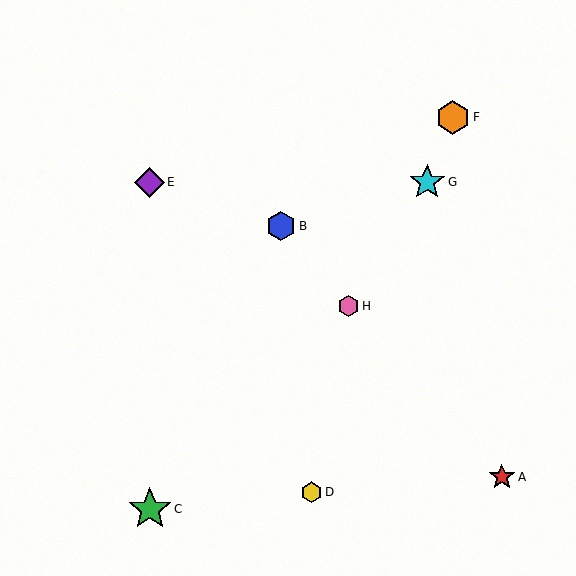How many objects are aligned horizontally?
2 objects (E, G) are aligned horizontally.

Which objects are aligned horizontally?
Objects E, G are aligned horizontally.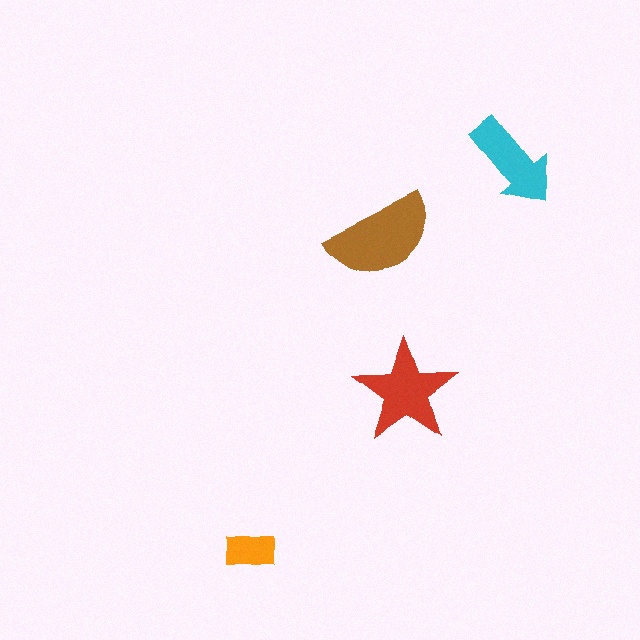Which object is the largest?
The brown semicircle.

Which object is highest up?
The cyan arrow is topmost.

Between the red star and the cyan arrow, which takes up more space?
The red star.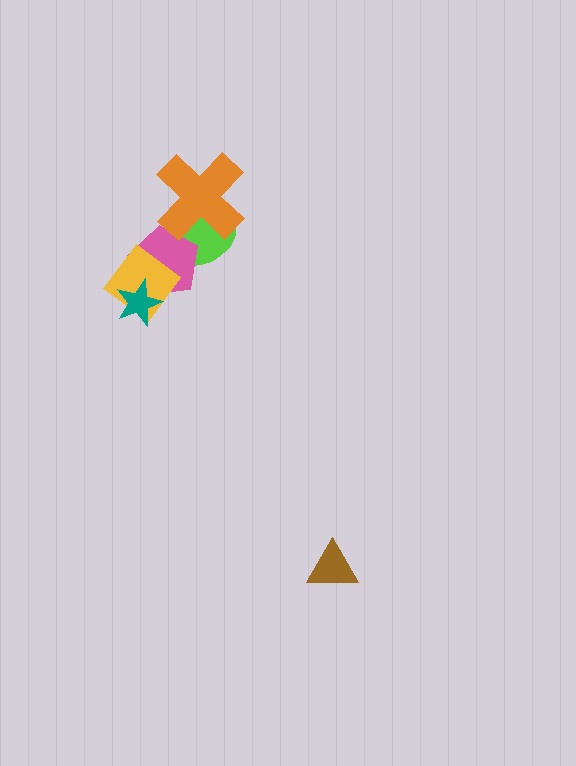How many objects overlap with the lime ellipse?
2 objects overlap with the lime ellipse.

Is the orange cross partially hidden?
No, no other shape covers it.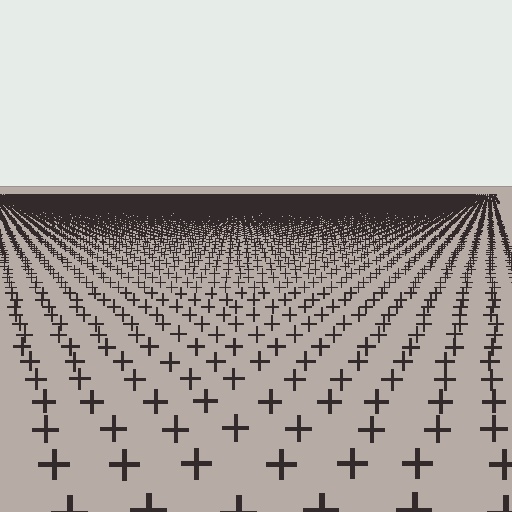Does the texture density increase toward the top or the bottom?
Density increases toward the top.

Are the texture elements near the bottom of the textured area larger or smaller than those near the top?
Larger. Near the bottom, elements are closer to the viewer and appear at a bigger on-screen size.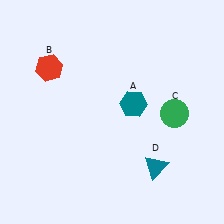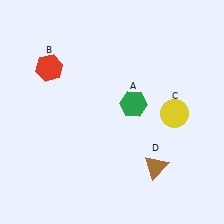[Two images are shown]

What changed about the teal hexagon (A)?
In Image 1, A is teal. In Image 2, it changed to green.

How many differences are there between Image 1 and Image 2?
There are 3 differences between the two images.